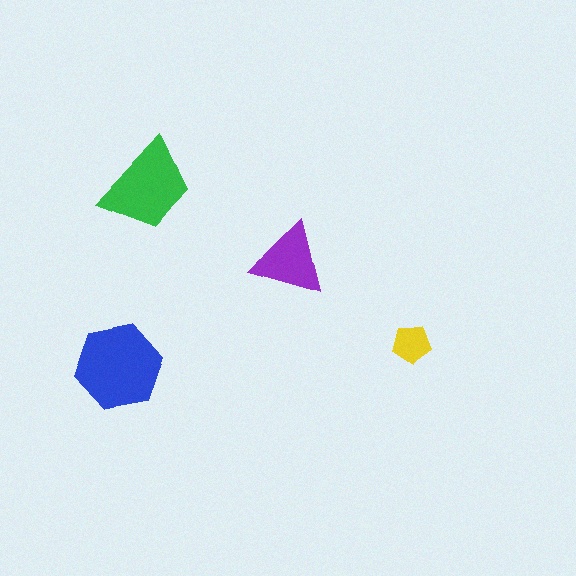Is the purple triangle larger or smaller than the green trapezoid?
Smaller.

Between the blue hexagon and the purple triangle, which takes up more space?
The blue hexagon.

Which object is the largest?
The blue hexagon.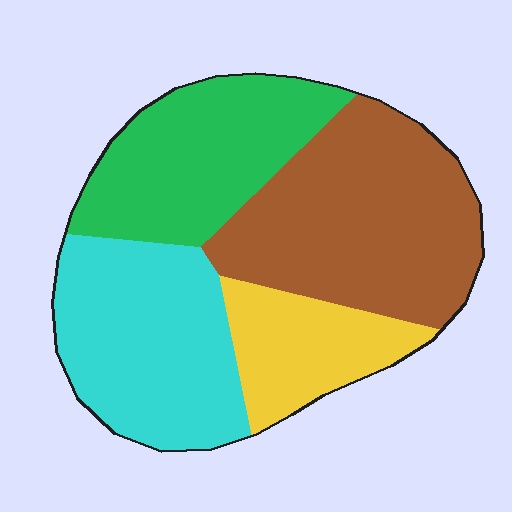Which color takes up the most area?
Brown, at roughly 35%.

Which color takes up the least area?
Yellow, at roughly 15%.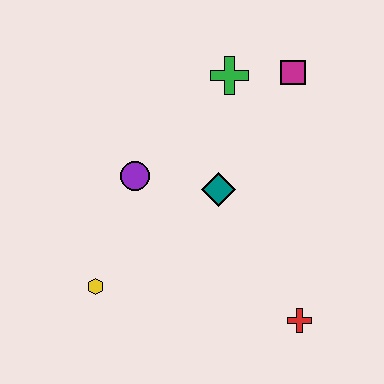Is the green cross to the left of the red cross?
Yes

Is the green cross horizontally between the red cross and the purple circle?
Yes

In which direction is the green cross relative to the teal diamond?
The green cross is above the teal diamond.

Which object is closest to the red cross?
The teal diamond is closest to the red cross.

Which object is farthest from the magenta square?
The yellow hexagon is farthest from the magenta square.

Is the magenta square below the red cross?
No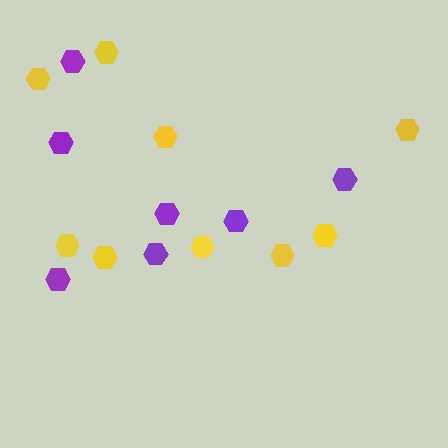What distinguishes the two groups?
There are 2 groups: one group of yellow hexagons (9) and one group of purple hexagons (7).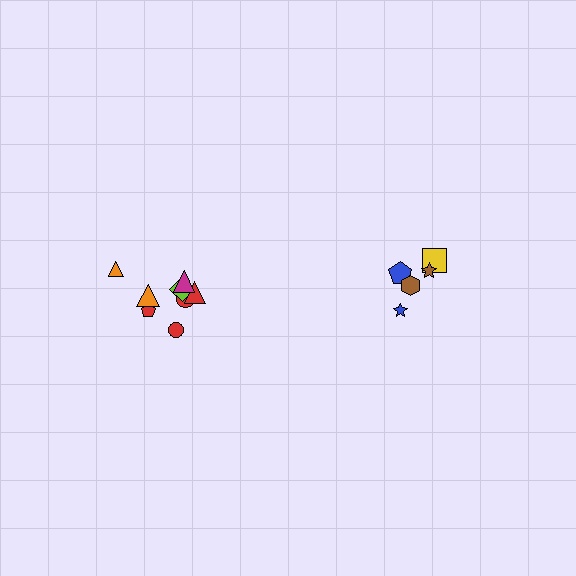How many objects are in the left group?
There are 8 objects.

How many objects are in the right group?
There are 5 objects.